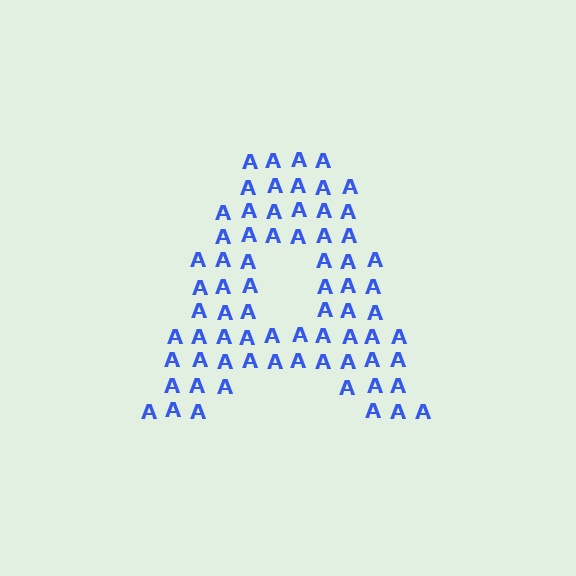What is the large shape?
The large shape is the letter A.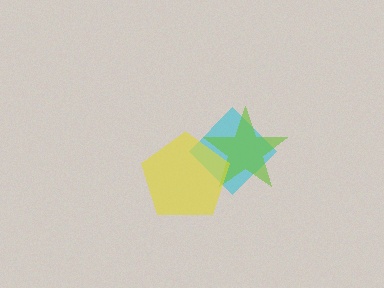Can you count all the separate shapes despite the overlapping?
Yes, there are 3 separate shapes.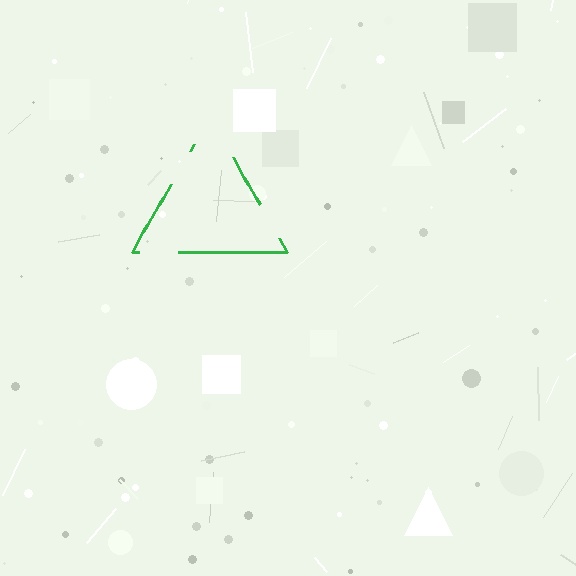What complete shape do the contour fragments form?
The contour fragments form a triangle.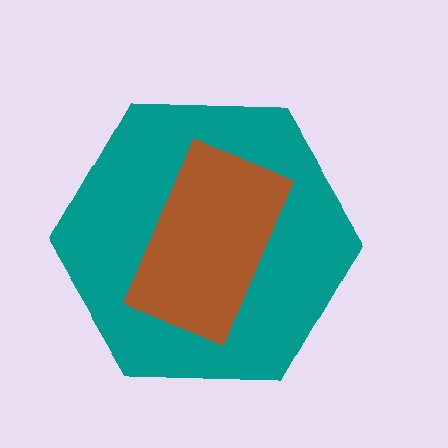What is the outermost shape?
The teal hexagon.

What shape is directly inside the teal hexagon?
The brown rectangle.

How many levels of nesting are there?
2.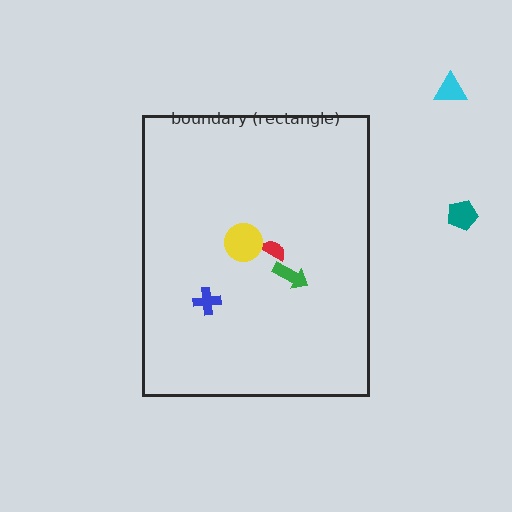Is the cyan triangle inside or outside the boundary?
Outside.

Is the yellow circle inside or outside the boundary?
Inside.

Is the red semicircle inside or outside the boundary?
Inside.